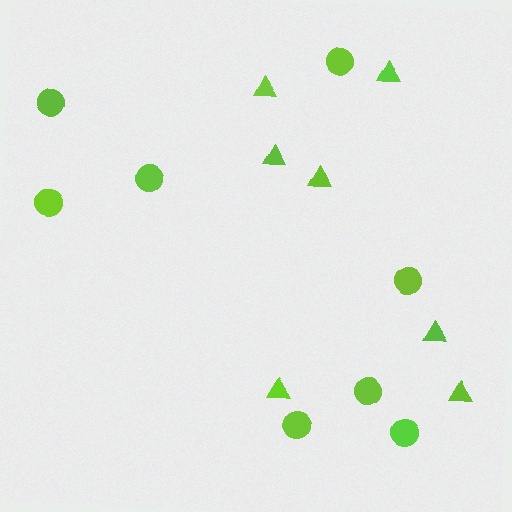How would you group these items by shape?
There are 2 groups: one group of triangles (7) and one group of circles (8).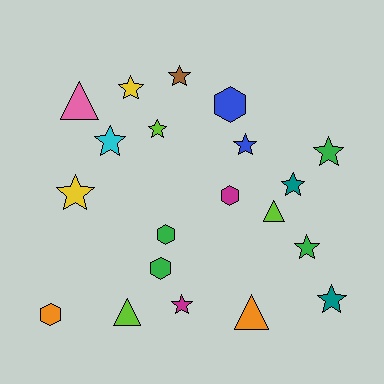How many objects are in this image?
There are 20 objects.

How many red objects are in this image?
There are no red objects.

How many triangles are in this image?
There are 4 triangles.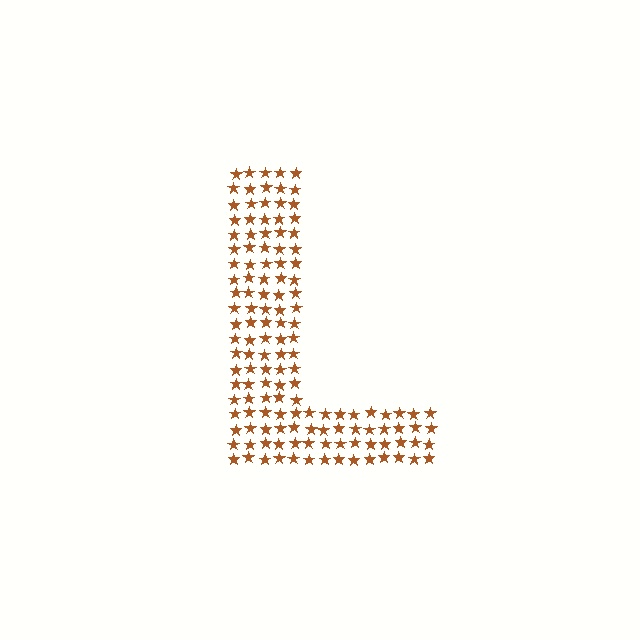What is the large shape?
The large shape is the letter L.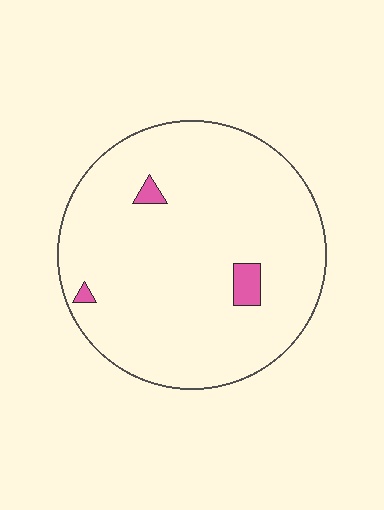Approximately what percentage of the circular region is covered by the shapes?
Approximately 5%.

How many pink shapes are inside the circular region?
3.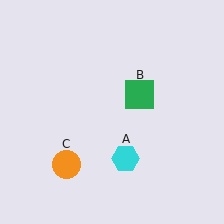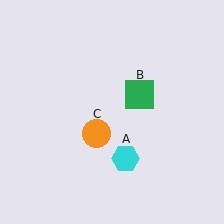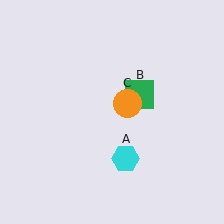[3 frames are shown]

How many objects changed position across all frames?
1 object changed position: orange circle (object C).